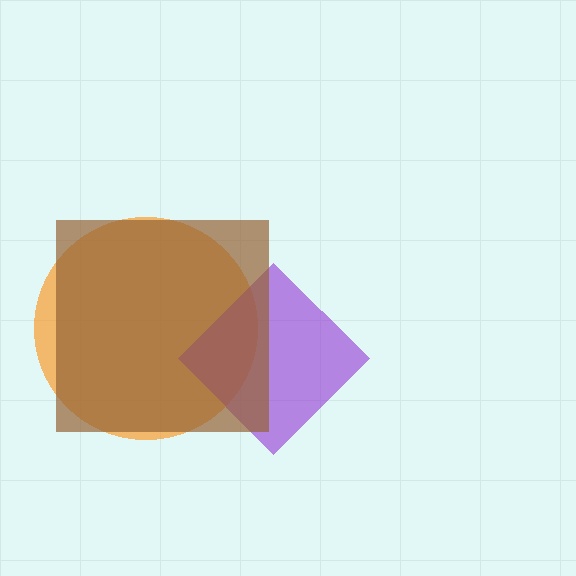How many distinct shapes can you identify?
There are 3 distinct shapes: an orange circle, a purple diamond, a brown square.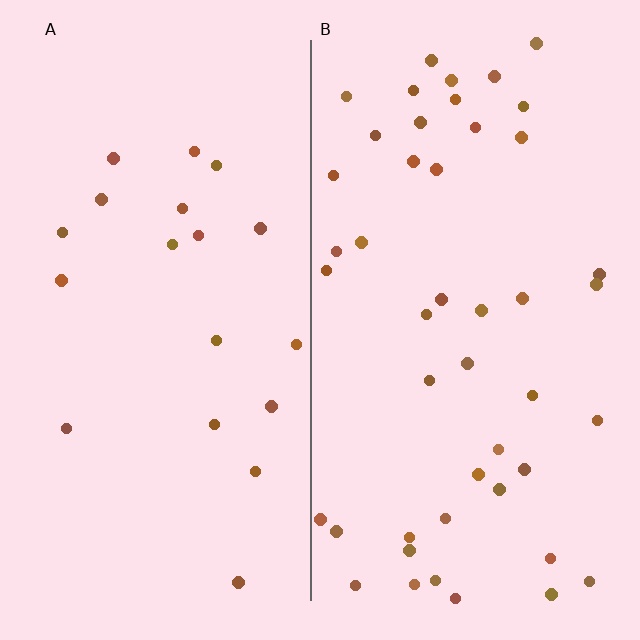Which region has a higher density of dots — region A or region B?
B (the right).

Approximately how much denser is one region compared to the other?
Approximately 2.4× — region B over region A.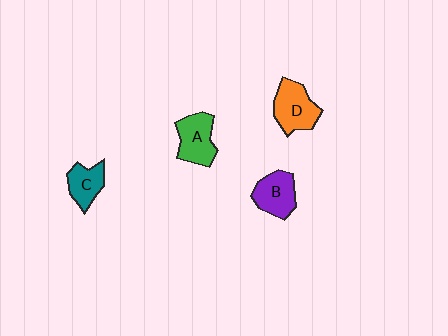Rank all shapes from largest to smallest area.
From largest to smallest: D (orange), A (green), B (purple), C (teal).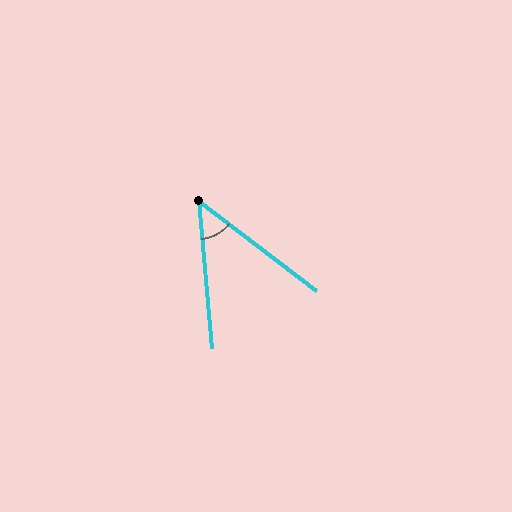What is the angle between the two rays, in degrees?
Approximately 48 degrees.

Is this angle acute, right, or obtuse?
It is acute.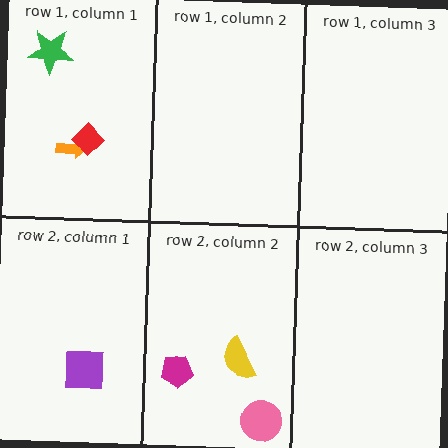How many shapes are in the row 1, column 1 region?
3.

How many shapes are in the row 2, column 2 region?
3.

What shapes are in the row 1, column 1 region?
The green star, the orange arrow, the red diamond.